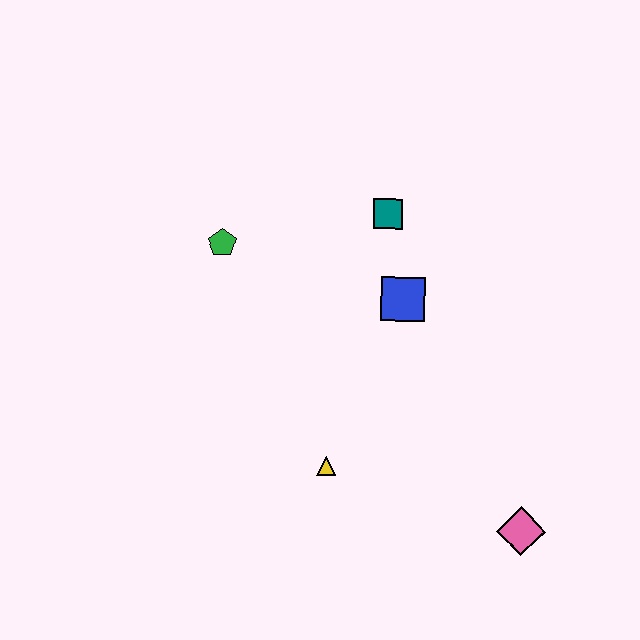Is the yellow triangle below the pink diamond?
No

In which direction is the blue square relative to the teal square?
The blue square is below the teal square.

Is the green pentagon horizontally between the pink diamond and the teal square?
No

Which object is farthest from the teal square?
The pink diamond is farthest from the teal square.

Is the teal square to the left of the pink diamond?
Yes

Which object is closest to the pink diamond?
The yellow triangle is closest to the pink diamond.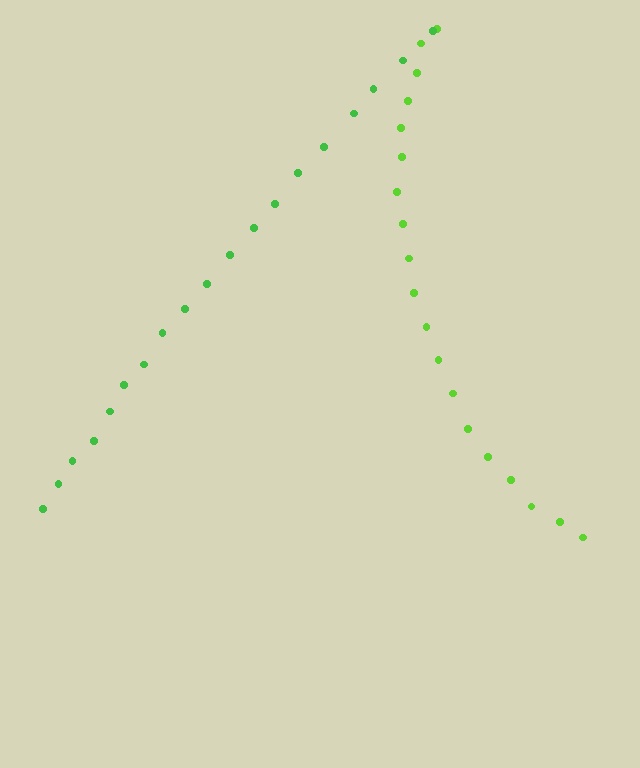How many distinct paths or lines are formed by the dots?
There are 2 distinct paths.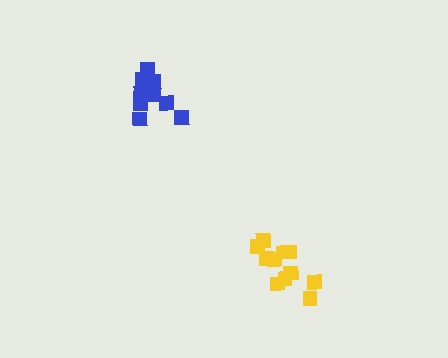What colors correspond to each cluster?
The clusters are colored: blue, yellow.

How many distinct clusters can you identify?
There are 2 distinct clusters.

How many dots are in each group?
Group 1: 11 dots, Group 2: 11 dots (22 total).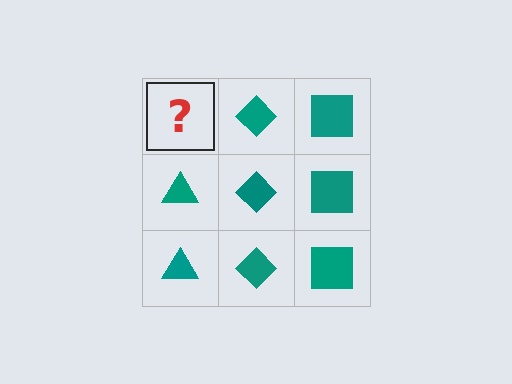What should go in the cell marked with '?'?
The missing cell should contain a teal triangle.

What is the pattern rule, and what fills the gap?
The rule is that each column has a consistent shape. The gap should be filled with a teal triangle.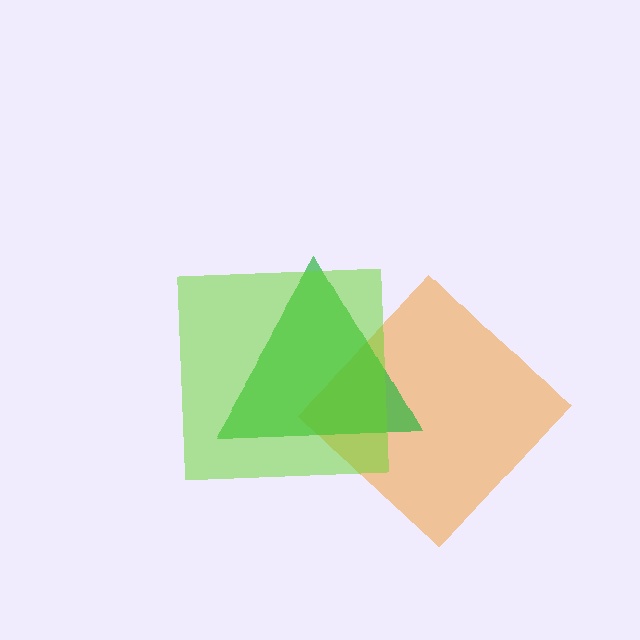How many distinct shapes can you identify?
There are 3 distinct shapes: an orange diamond, a green triangle, a lime square.